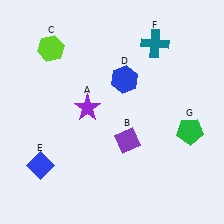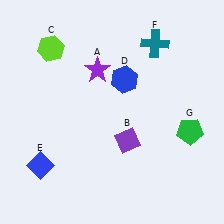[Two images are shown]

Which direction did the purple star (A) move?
The purple star (A) moved up.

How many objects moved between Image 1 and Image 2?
1 object moved between the two images.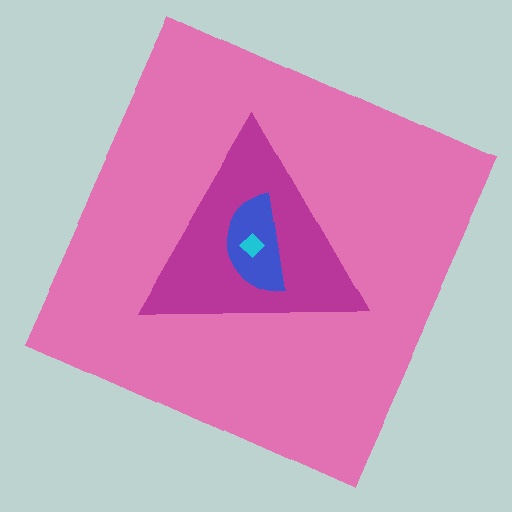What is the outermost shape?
The pink square.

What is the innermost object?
The cyan diamond.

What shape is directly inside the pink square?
The magenta triangle.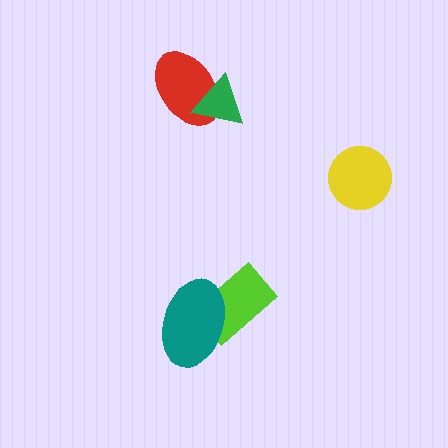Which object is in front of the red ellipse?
The green triangle is in front of the red ellipse.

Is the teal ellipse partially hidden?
No, no other shape covers it.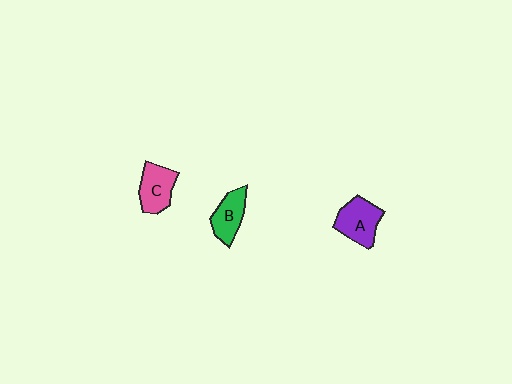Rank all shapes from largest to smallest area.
From largest to smallest: A (purple), C (pink), B (green).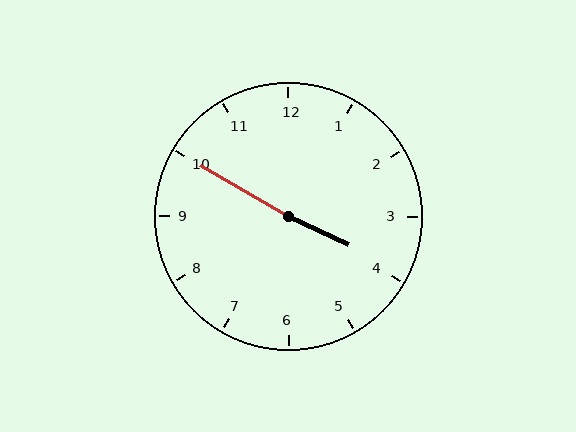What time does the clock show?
3:50.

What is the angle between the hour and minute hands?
Approximately 175 degrees.